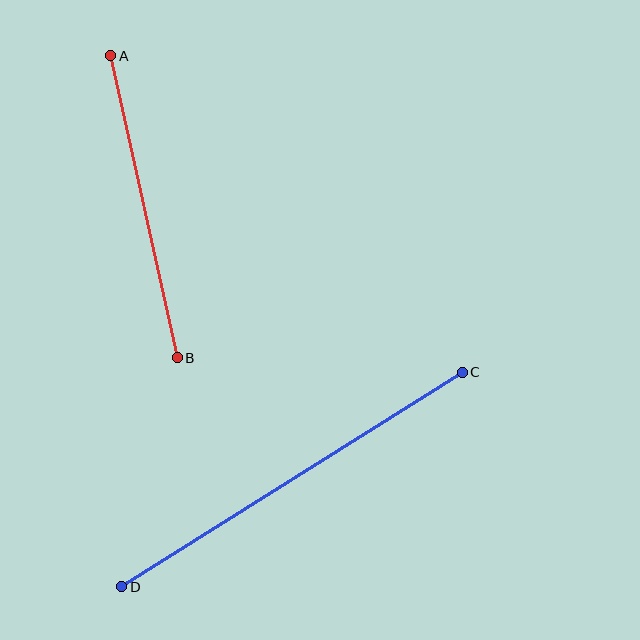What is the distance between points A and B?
The distance is approximately 310 pixels.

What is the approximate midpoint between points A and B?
The midpoint is at approximately (144, 207) pixels.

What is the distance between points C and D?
The distance is approximately 403 pixels.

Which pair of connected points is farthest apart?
Points C and D are farthest apart.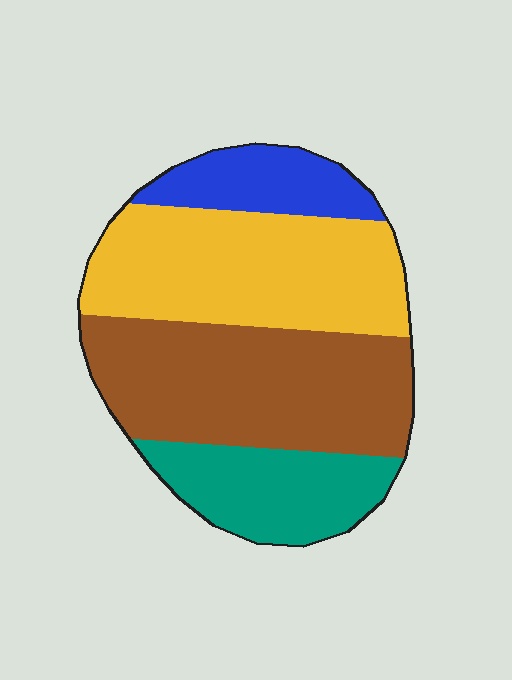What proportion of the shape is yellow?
Yellow takes up between a third and a half of the shape.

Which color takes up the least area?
Blue, at roughly 10%.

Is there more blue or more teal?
Teal.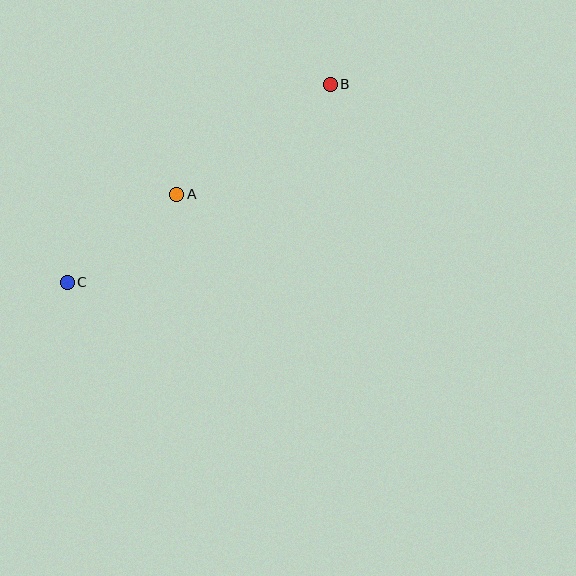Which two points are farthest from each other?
Points B and C are farthest from each other.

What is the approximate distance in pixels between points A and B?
The distance between A and B is approximately 189 pixels.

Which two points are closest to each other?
Points A and C are closest to each other.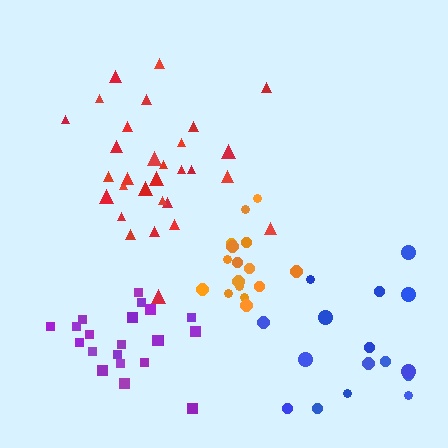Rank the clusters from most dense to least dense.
orange, purple, red, blue.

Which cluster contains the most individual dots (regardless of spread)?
Red (30).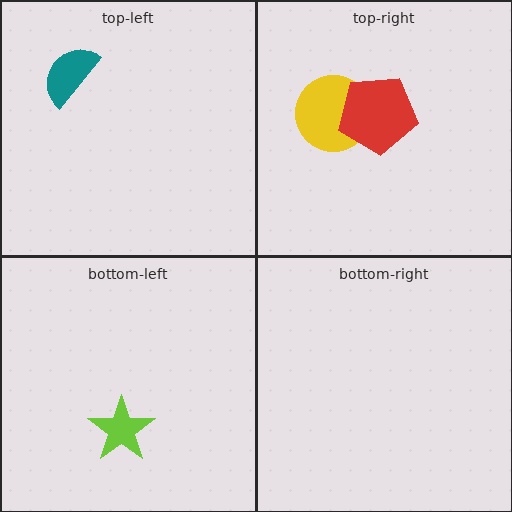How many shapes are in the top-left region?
1.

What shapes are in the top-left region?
The teal semicircle.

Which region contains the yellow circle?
The top-right region.